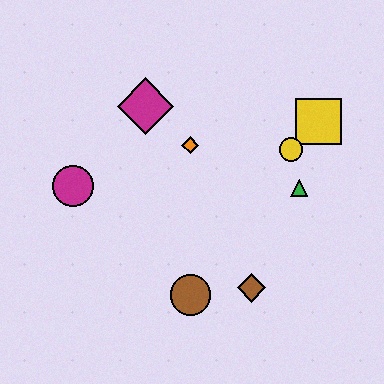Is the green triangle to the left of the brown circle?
No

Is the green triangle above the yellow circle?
No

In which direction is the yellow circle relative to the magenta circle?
The yellow circle is to the right of the magenta circle.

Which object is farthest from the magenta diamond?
The brown diamond is farthest from the magenta diamond.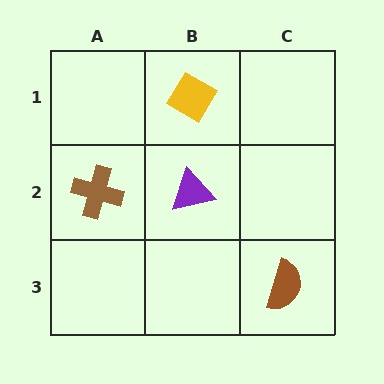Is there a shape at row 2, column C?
No, that cell is empty.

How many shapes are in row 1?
1 shape.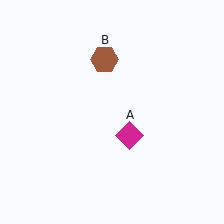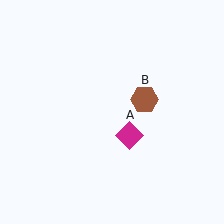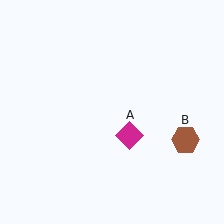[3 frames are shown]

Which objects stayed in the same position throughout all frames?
Magenta diamond (object A) remained stationary.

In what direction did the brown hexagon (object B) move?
The brown hexagon (object B) moved down and to the right.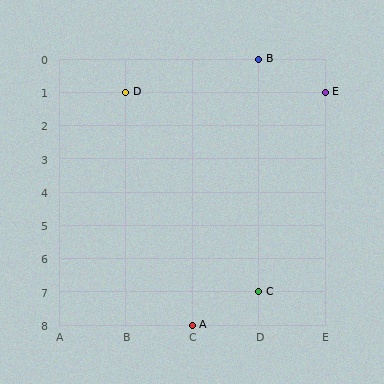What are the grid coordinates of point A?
Point A is at grid coordinates (C, 8).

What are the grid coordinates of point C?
Point C is at grid coordinates (D, 7).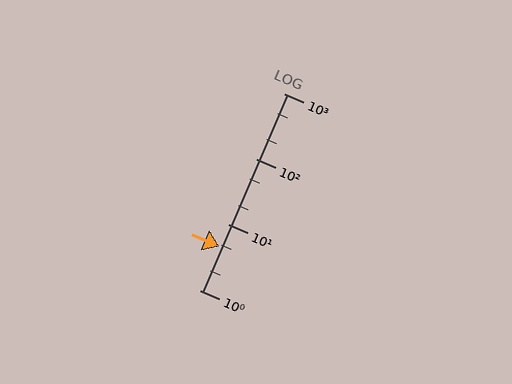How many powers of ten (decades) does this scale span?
The scale spans 3 decades, from 1 to 1000.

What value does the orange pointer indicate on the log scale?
The pointer indicates approximately 4.7.